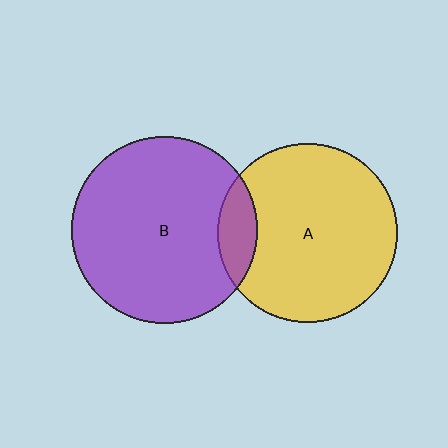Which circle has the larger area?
Circle B (purple).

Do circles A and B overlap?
Yes.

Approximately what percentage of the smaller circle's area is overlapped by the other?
Approximately 10%.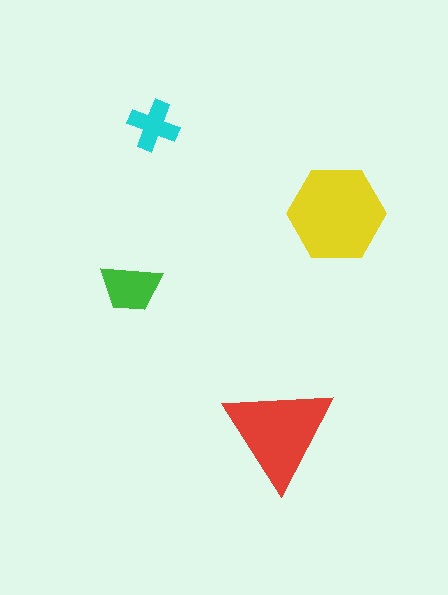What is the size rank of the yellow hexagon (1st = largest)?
1st.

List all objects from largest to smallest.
The yellow hexagon, the red triangle, the green trapezoid, the cyan cross.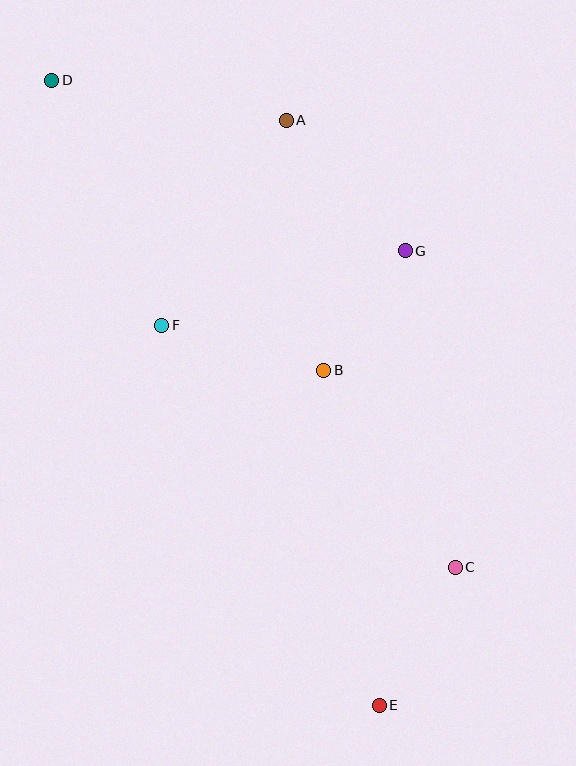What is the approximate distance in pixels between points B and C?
The distance between B and C is approximately 237 pixels.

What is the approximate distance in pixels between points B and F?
The distance between B and F is approximately 168 pixels.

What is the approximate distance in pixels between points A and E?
The distance between A and E is approximately 593 pixels.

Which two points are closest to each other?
Points B and G are closest to each other.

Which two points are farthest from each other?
Points D and E are farthest from each other.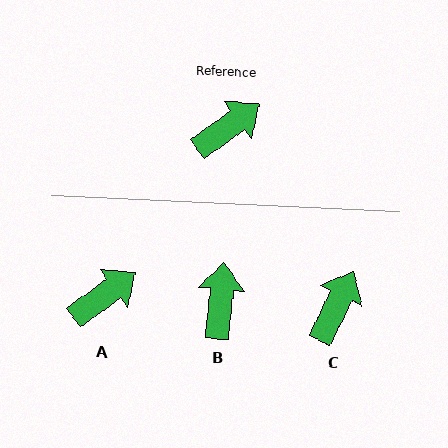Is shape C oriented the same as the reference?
No, it is off by about 28 degrees.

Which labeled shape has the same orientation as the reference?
A.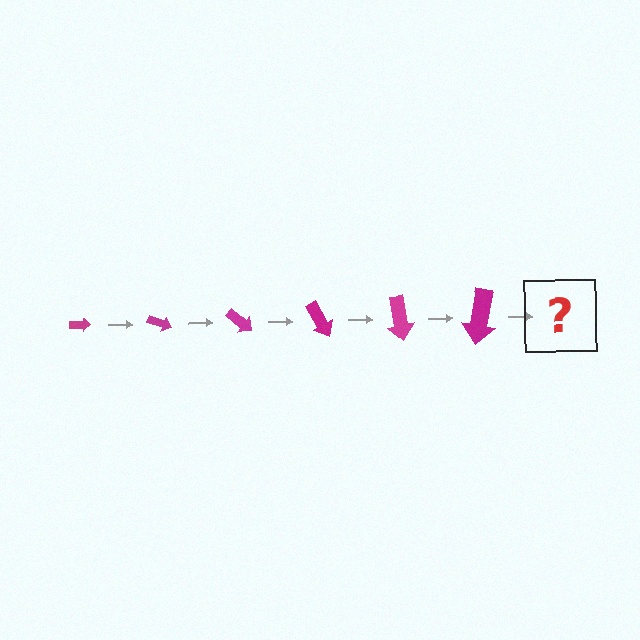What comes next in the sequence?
The next element should be an arrow, larger than the previous one and rotated 120 degrees from the start.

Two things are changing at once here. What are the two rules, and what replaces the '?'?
The two rules are that the arrow grows larger each step and it rotates 20 degrees each step. The '?' should be an arrow, larger than the previous one and rotated 120 degrees from the start.